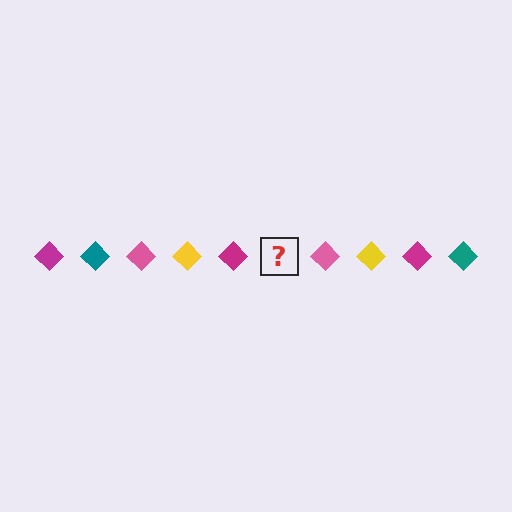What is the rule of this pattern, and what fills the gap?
The rule is that the pattern cycles through magenta, teal, pink, yellow diamonds. The gap should be filled with a teal diamond.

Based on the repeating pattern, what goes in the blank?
The blank should be a teal diamond.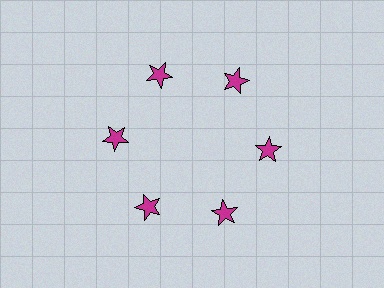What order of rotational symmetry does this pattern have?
This pattern has 6-fold rotational symmetry.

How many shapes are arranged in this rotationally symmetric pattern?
There are 6 shapes, arranged in 6 groups of 1.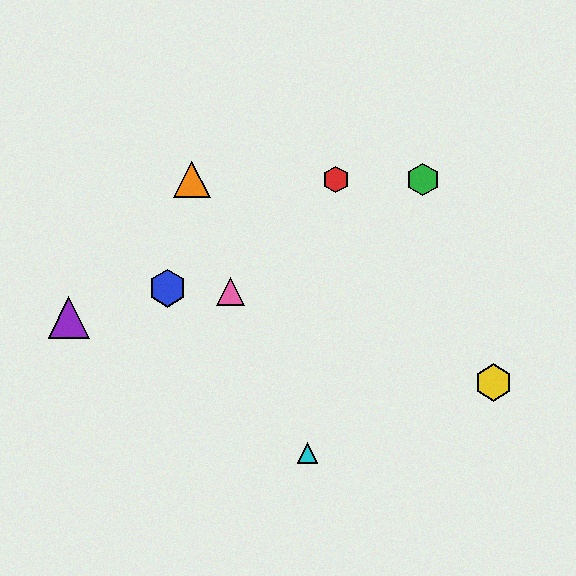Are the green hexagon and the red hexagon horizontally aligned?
Yes, both are at y≈179.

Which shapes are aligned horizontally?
The red hexagon, the green hexagon, the orange triangle are aligned horizontally.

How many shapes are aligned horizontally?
3 shapes (the red hexagon, the green hexagon, the orange triangle) are aligned horizontally.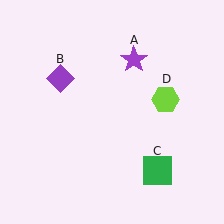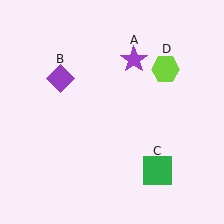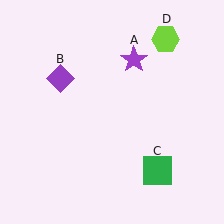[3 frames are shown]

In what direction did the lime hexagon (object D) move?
The lime hexagon (object D) moved up.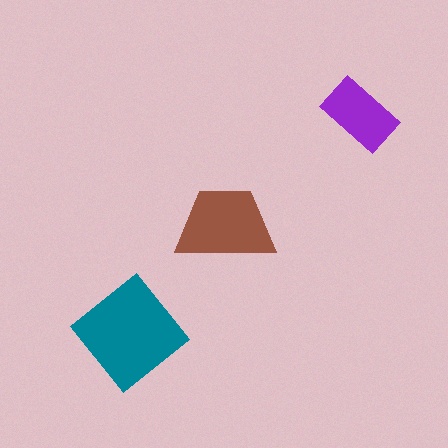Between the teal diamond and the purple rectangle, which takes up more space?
The teal diamond.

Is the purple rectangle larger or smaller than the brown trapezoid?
Smaller.